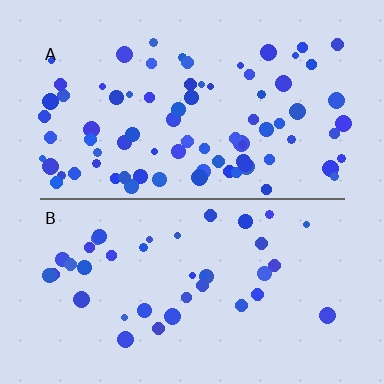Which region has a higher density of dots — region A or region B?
A (the top).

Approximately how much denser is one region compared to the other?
Approximately 2.0× — region A over region B.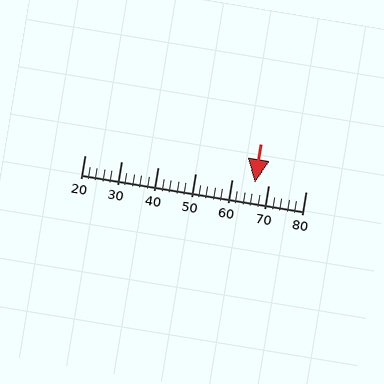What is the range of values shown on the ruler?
The ruler shows values from 20 to 80.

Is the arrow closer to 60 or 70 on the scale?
The arrow is closer to 70.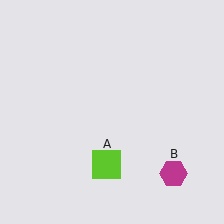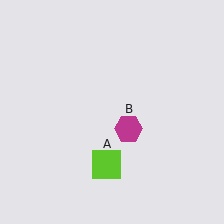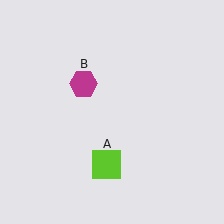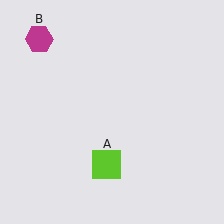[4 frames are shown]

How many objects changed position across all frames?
1 object changed position: magenta hexagon (object B).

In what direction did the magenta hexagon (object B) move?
The magenta hexagon (object B) moved up and to the left.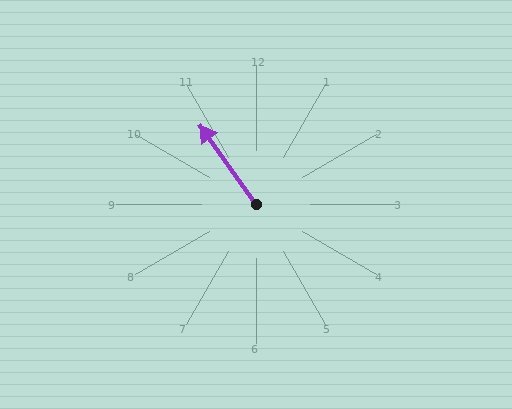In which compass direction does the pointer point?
Northwest.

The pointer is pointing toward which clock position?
Roughly 11 o'clock.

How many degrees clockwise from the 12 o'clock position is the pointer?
Approximately 325 degrees.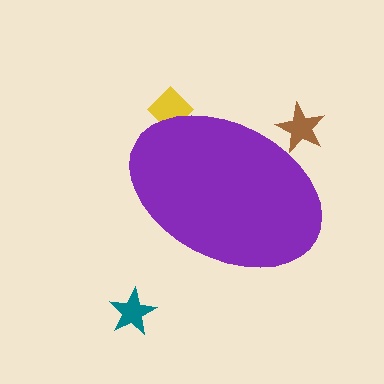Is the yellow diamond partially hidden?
Yes, the yellow diamond is partially hidden behind the purple ellipse.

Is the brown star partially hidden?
Yes, the brown star is partially hidden behind the purple ellipse.